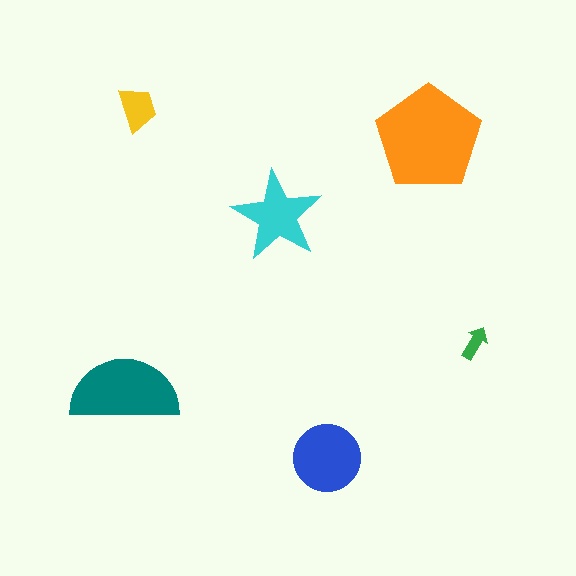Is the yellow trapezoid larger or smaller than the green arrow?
Larger.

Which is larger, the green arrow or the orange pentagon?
The orange pentagon.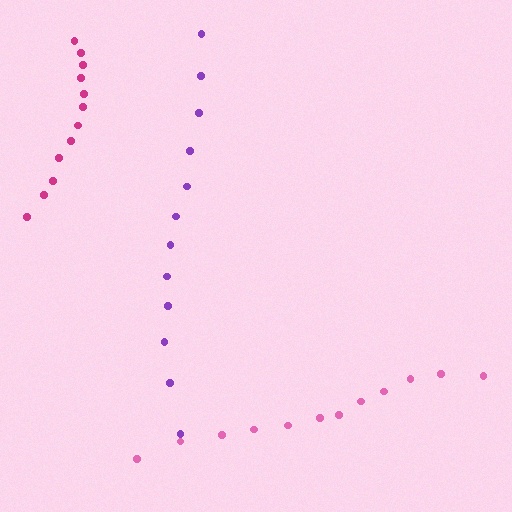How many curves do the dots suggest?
There are 3 distinct paths.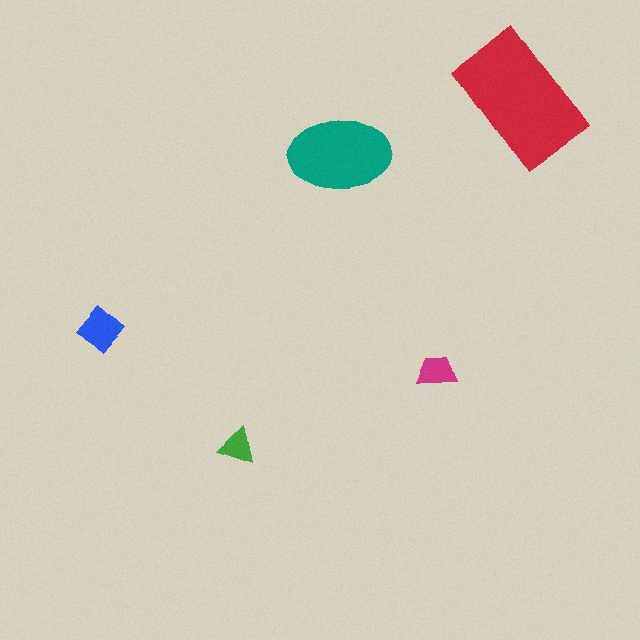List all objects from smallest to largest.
The green triangle, the magenta trapezoid, the blue diamond, the teal ellipse, the red rectangle.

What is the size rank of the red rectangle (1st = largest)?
1st.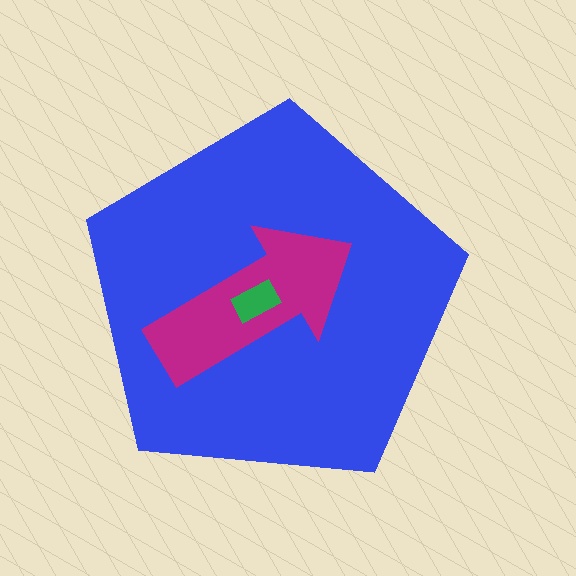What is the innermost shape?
The green rectangle.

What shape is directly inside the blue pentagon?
The magenta arrow.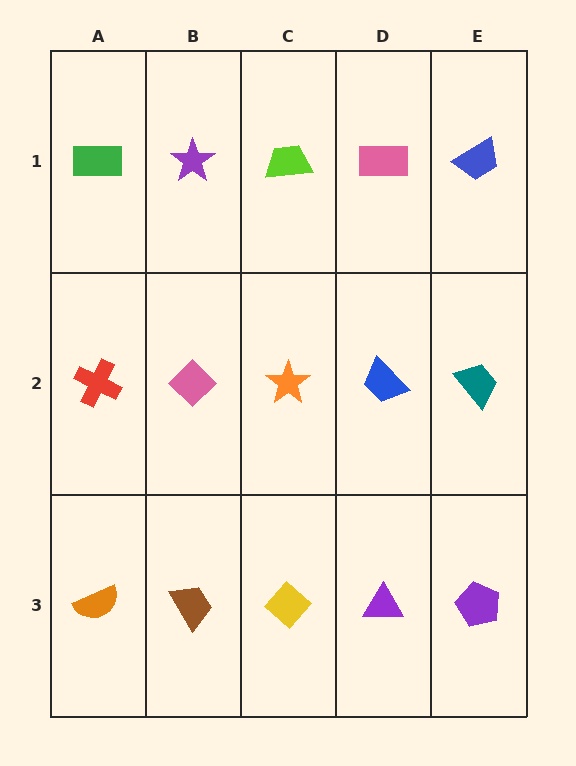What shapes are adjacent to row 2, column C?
A lime trapezoid (row 1, column C), a yellow diamond (row 3, column C), a pink diamond (row 2, column B), a blue trapezoid (row 2, column D).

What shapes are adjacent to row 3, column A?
A red cross (row 2, column A), a brown trapezoid (row 3, column B).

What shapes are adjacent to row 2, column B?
A purple star (row 1, column B), a brown trapezoid (row 3, column B), a red cross (row 2, column A), an orange star (row 2, column C).